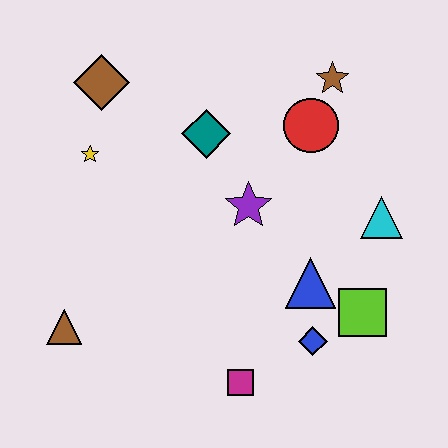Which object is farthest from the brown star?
The brown triangle is farthest from the brown star.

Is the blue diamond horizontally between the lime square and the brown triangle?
Yes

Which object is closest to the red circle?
The brown star is closest to the red circle.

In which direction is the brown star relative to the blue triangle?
The brown star is above the blue triangle.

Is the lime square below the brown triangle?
No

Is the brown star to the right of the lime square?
No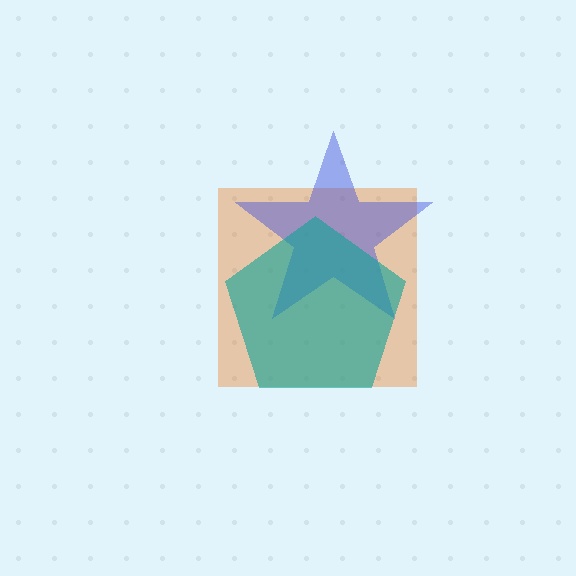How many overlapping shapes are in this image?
There are 3 overlapping shapes in the image.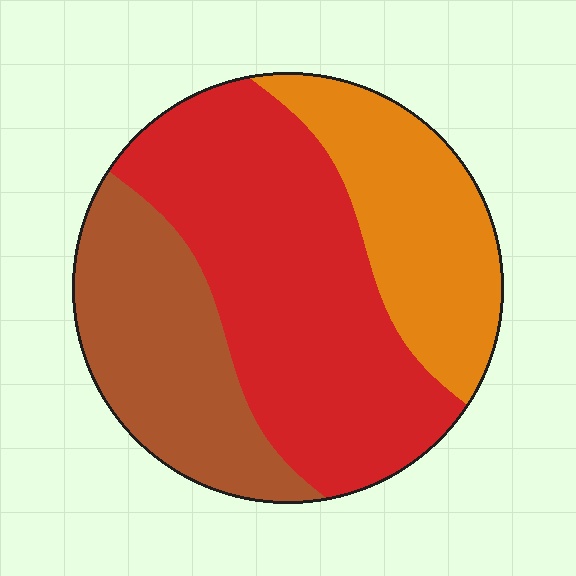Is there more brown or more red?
Red.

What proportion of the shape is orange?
Orange covers 25% of the shape.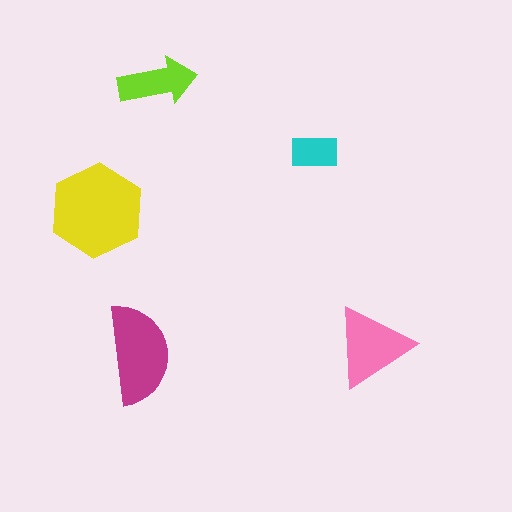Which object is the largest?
The yellow hexagon.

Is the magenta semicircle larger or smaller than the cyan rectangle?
Larger.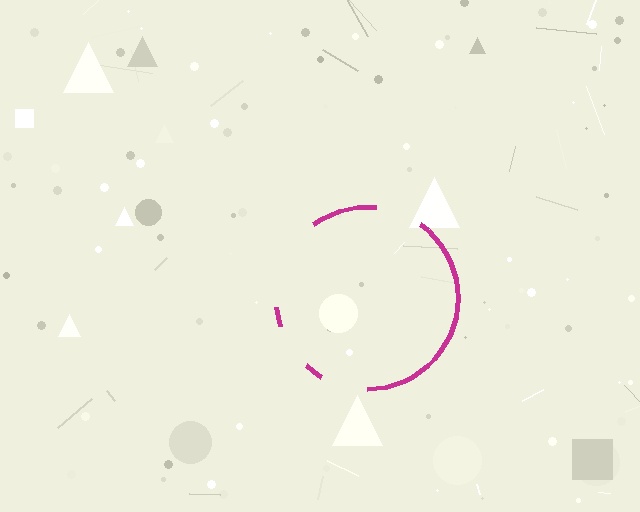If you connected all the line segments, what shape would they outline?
They would outline a circle.